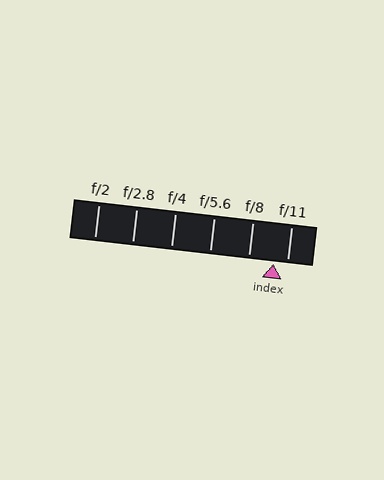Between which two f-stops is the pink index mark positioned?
The index mark is between f/8 and f/11.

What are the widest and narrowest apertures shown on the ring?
The widest aperture shown is f/2 and the narrowest is f/11.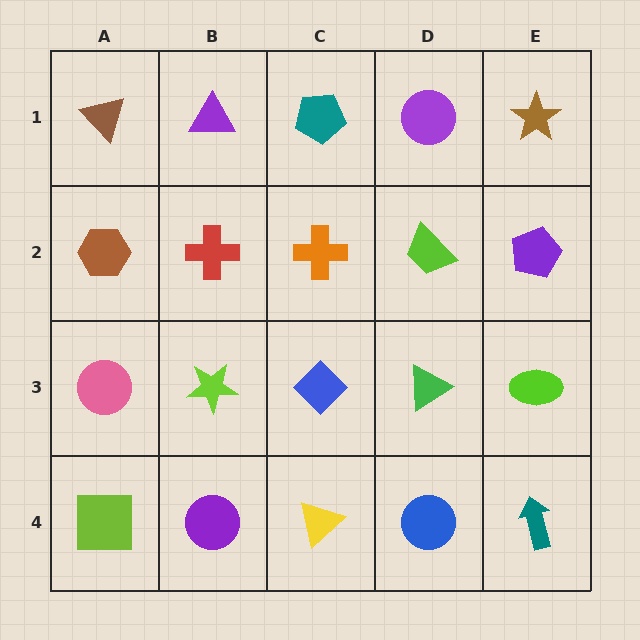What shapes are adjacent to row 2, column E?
A brown star (row 1, column E), a lime ellipse (row 3, column E), a lime trapezoid (row 2, column D).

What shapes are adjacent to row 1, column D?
A lime trapezoid (row 2, column D), a teal pentagon (row 1, column C), a brown star (row 1, column E).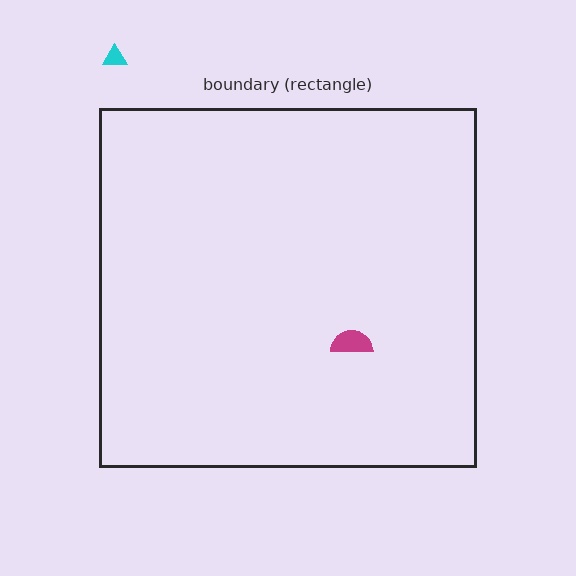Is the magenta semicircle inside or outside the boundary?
Inside.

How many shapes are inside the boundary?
1 inside, 1 outside.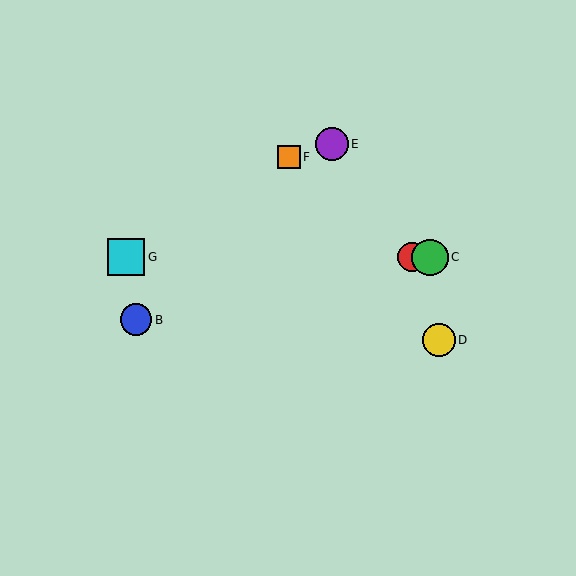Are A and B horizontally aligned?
No, A is at y≈257 and B is at y≈320.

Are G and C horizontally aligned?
Yes, both are at y≈257.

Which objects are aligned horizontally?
Objects A, C, G are aligned horizontally.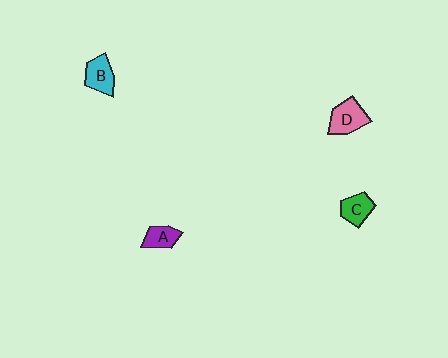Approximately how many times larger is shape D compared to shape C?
Approximately 1.3 times.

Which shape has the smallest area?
Shape A (purple).